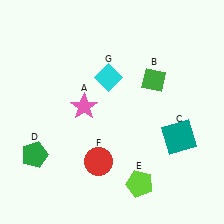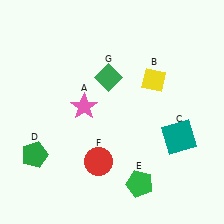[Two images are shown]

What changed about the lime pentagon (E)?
In Image 1, E is lime. In Image 2, it changed to green.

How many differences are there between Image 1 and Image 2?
There are 3 differences between the two images.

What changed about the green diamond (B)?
In Image 1, B is green. In Image 2, it changed to yellow.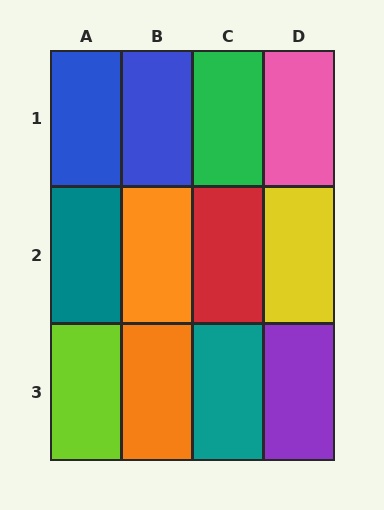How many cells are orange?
2 cells are orange.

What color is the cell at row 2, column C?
Red.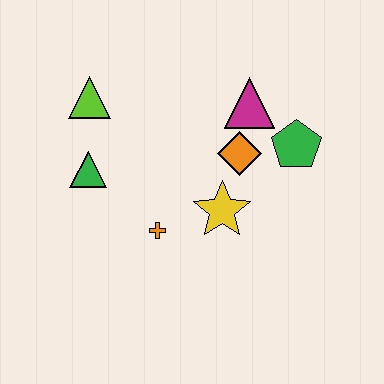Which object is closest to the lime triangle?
The green triangle is closest to the lime triangle.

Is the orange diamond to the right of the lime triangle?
Yes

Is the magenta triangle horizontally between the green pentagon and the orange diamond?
Yes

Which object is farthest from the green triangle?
The green pentagon is farthest from the green triangle.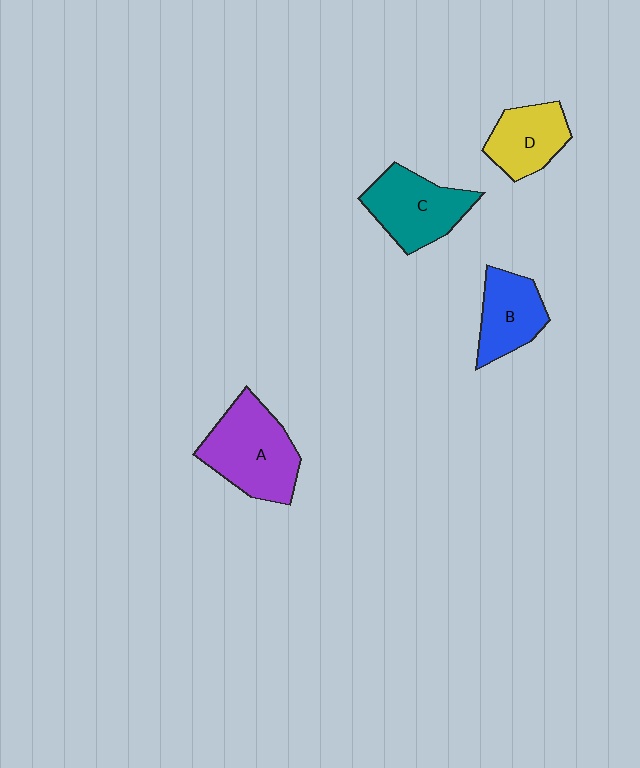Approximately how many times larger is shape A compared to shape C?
Approximately 1.2 times.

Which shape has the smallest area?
Shape D (yellow).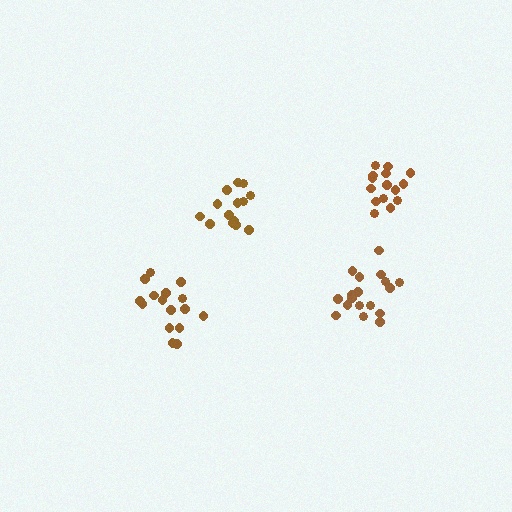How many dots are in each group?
Group 1: 16 dots, Group 2: 19 dots, Group 3: 15 dots, Group 4: 14 dots (64 total).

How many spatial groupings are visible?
There are 4 spatial groupings.